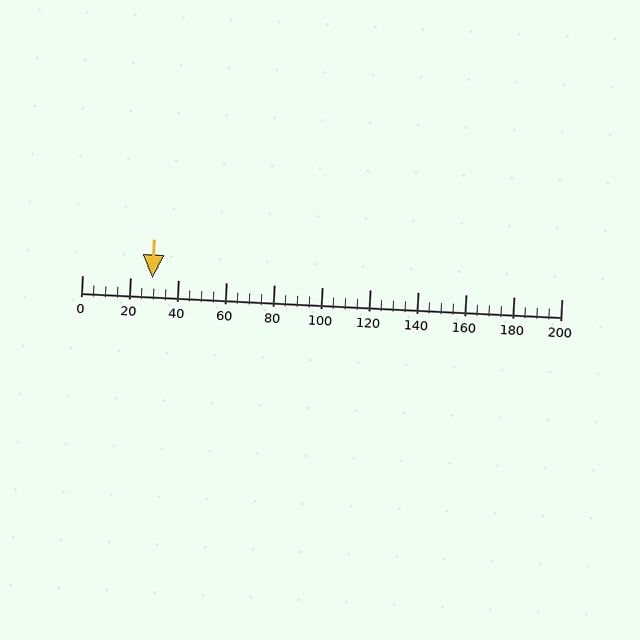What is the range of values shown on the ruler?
The ruler shows values from 0 to 200.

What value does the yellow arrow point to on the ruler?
The yellow arrow points to approximately 29.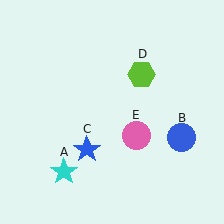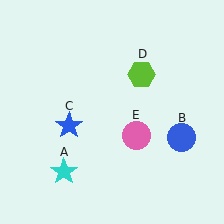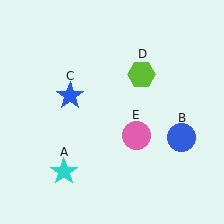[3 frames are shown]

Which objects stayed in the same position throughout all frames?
Cyan star (object A) and blue circle (object B) and lime hexagon (object D) and pink circle (object E) remained stationary.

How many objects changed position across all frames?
1 object changed position: blue star (object C).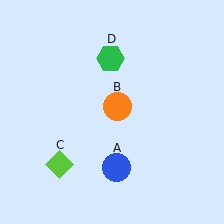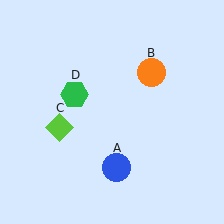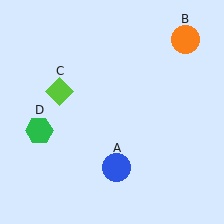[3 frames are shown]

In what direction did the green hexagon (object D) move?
The green hexagon (object D) moved down and to the left.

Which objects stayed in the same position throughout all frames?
Blue circle (object A) remained stationary.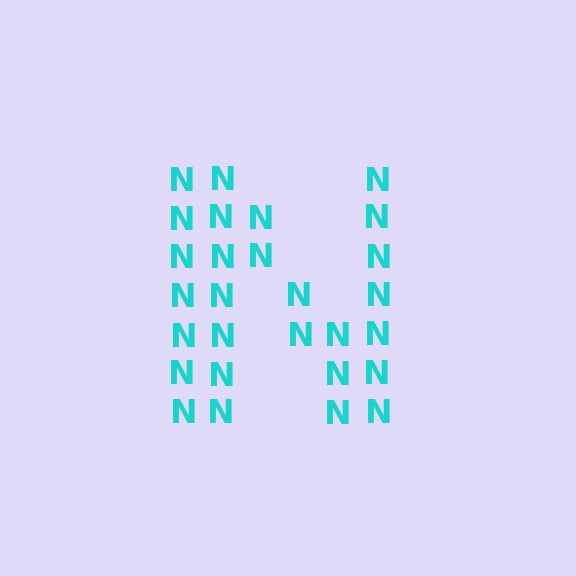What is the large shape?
The large shape is the letter N.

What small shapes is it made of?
It is made of small letter N's.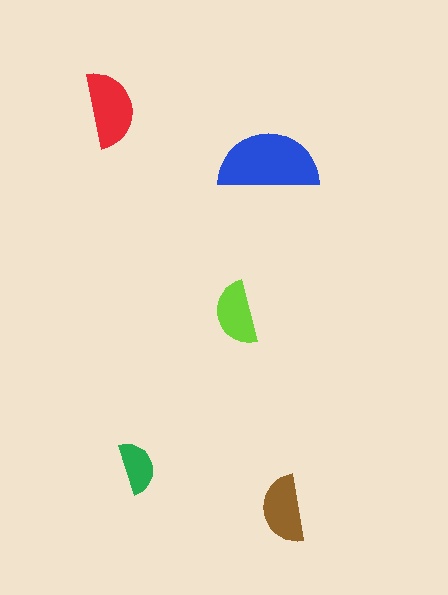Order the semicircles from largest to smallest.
the blue one, the red one, the brown one, the lime one, the green one.